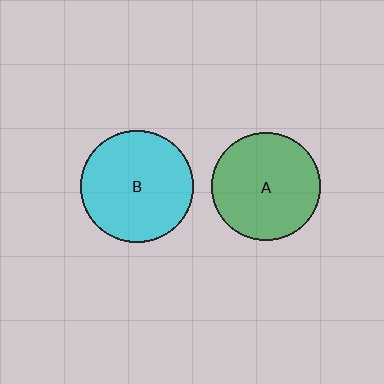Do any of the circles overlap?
No, none of the circles overlap.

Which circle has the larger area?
Circle B (cyan).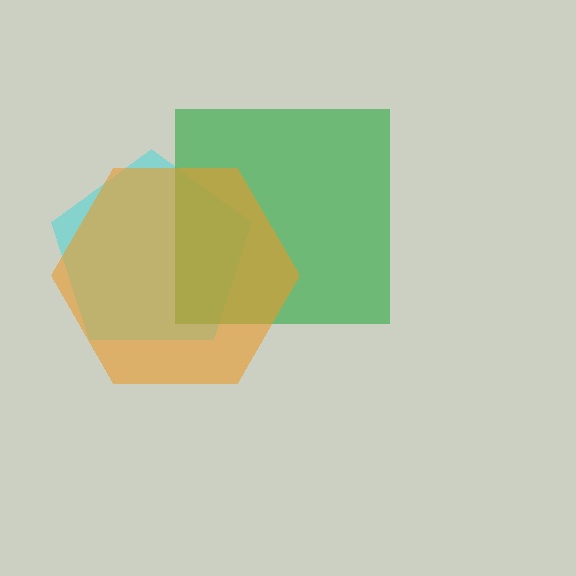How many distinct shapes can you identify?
There are 3 distinct shapes: a cyan pentagon, a green square, an orange hexagon.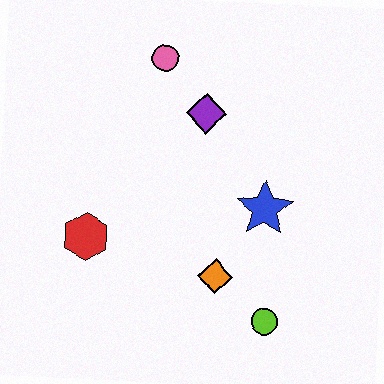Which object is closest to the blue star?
The orange diamond is closest to the blue star.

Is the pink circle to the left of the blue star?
Yes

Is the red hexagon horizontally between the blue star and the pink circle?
No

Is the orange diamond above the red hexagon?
No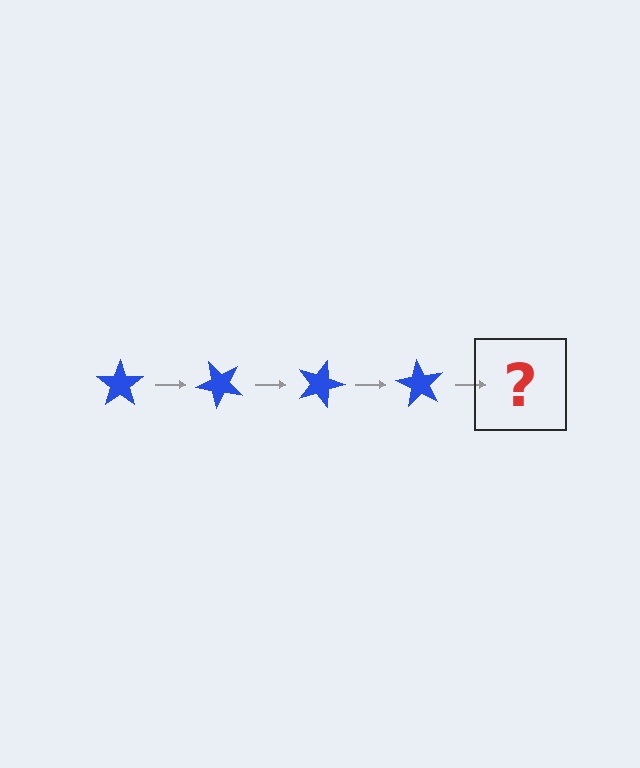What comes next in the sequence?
The next element should be a blue star rotated 180 degrees.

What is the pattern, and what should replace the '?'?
The pattern is that the star rotates 45 degrees each step. The '?' should be a blue star rotated 180 degrees.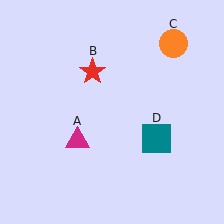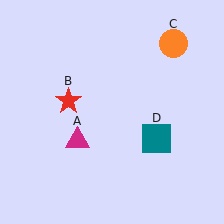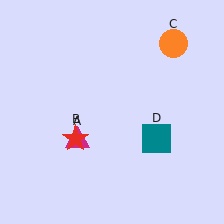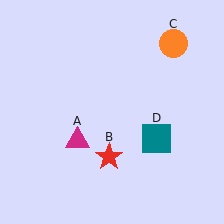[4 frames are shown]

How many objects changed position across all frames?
1 object changed position: red star (object B).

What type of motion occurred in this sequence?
The red star (object B) rotated counterclockwise around the center of the scene.